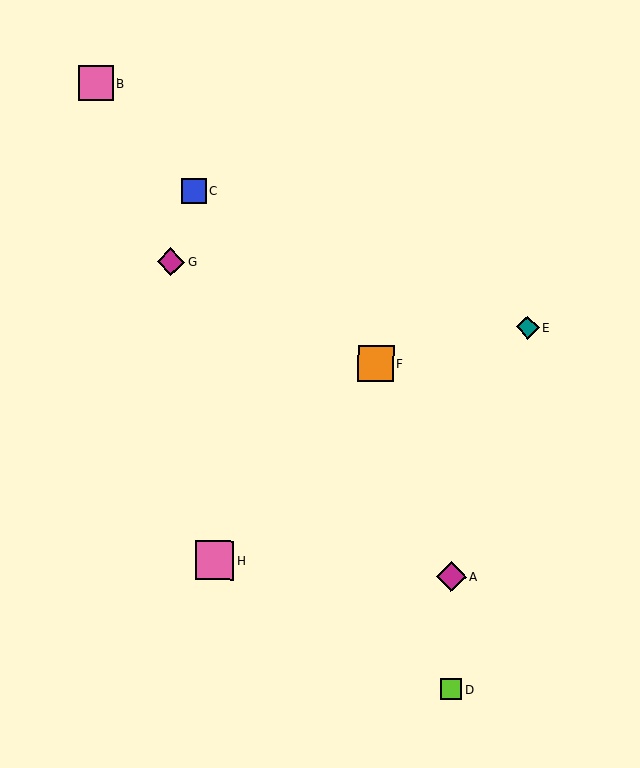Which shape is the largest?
The pink square (labeled H) is the largest.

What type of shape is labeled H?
Shape H is a pink square.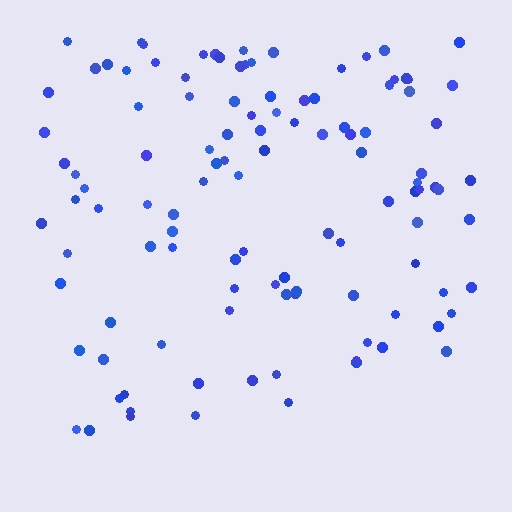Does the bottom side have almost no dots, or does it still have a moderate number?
Still a moderate number, just noticeably fewer than the top.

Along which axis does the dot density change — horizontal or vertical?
Vertical.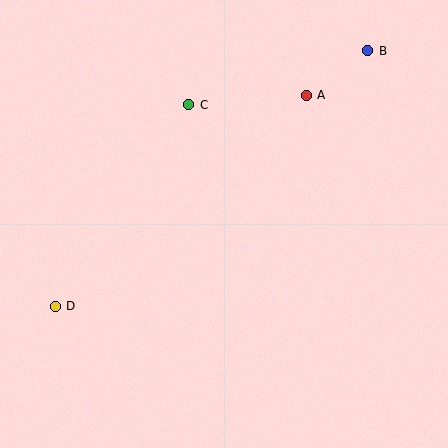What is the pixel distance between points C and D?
The distance between C and D is 242 pixels.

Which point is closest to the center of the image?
Point C at (189, 105) is closest to the center.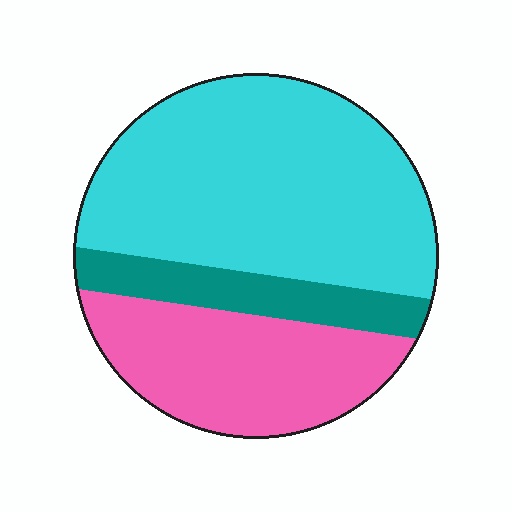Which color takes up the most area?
Cyan, at roughly 55%.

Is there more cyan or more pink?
Cyan.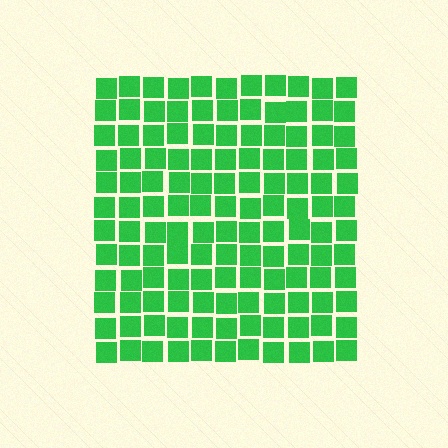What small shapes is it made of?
It is made of small squares.